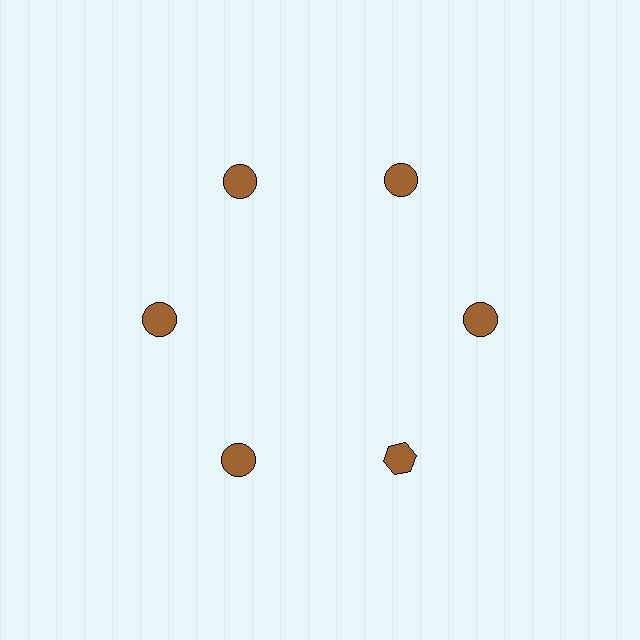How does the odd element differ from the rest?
It has a different shape: hexagon instead of circle.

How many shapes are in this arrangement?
There are 6 shapes arranged in a ring pattern.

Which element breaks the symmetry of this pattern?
The brown hexagon at roughly the 5 o'clock position breaks the symmetry. All other shapes are brown circles.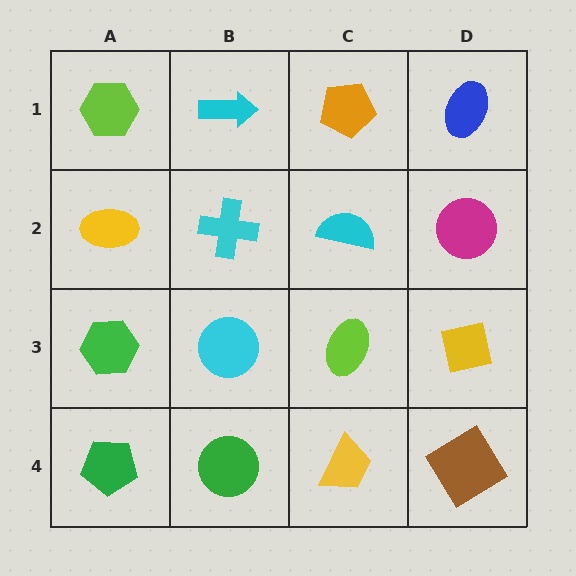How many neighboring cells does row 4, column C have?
3.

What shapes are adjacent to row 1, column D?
A magenta circle (row 2, column D), an orange pentagon (row 1, column C).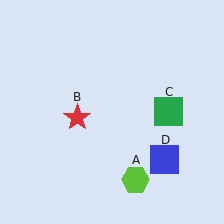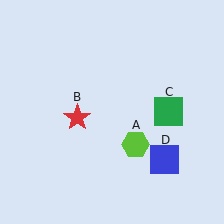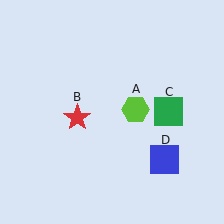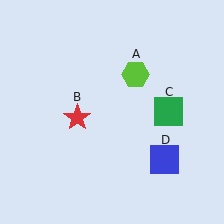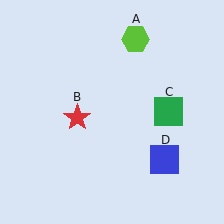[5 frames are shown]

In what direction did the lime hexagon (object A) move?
The lime hexagon (object A) moved up.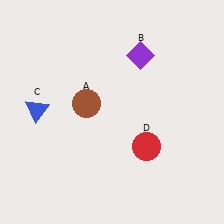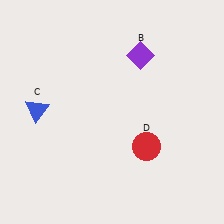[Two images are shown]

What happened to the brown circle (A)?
The brown circle (A) was removed in Image 2. It was in the top-left area of Image 1.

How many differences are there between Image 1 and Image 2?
There is 1 difference between the two images.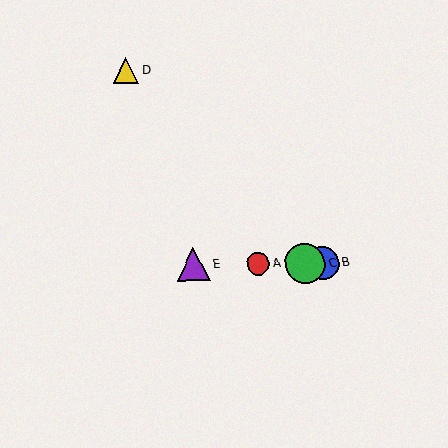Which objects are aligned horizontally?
Objects A, B, C, E are aligned horizontally.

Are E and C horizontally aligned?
Yes, both are at y≈265.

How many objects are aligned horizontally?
4 objects (A, B, C, E) are aligned horizontally.